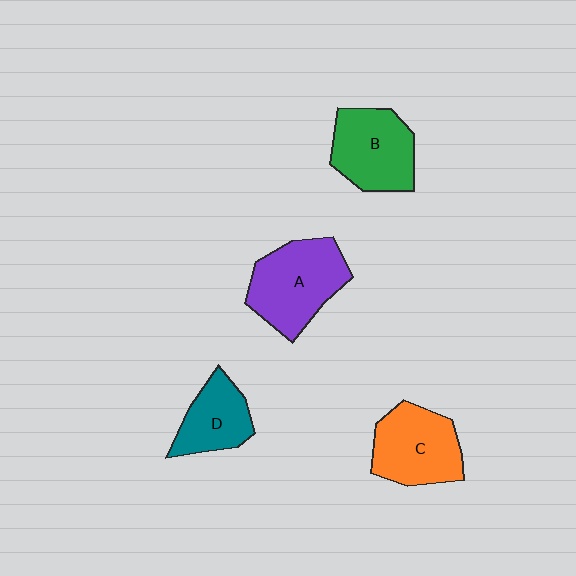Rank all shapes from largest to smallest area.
From largest to smallest: A (purple), C (orange), B (green), D (teal).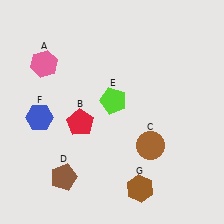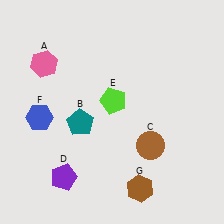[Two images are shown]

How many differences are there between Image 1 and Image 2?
There are 2 differences between the two images.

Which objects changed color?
B changed from red to teal. D changed from brown to purple.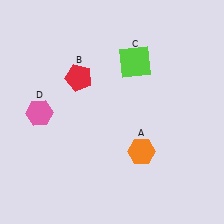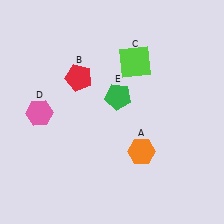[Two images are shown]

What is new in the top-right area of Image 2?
A green pentagon (E) was added in the top-right area of Image 2.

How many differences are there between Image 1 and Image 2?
There is 1 difference between the two images.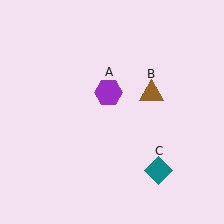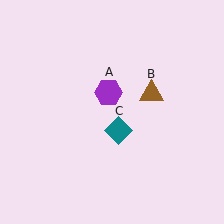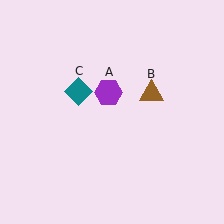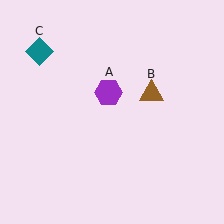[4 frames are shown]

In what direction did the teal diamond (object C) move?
The teal diamond (object C) moved up and to the left.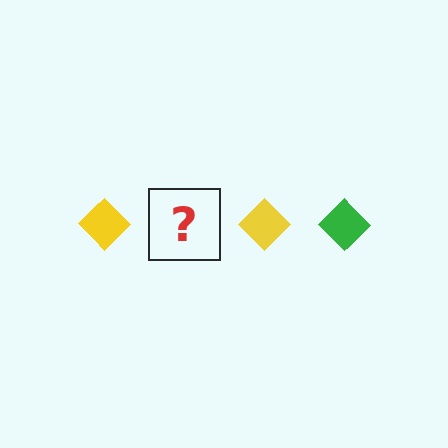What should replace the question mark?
The question mark should be replaced with a green diamond.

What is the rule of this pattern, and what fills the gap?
The rule is that the pattern cycles through yellow, green diamonds. The gap should be filled with a green diamond.